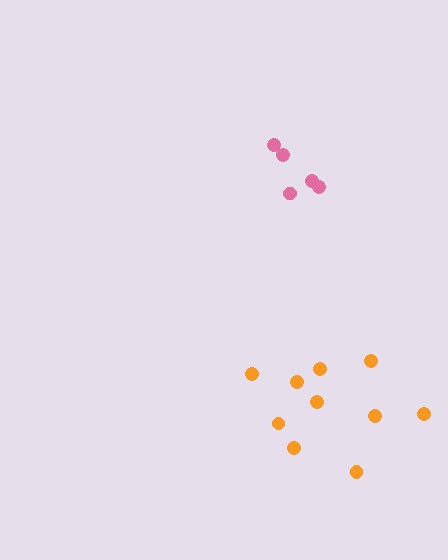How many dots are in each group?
Group 1: 5 dots, Group 2: 10 dots (15 total).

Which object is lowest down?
The orange cluster is bottommost.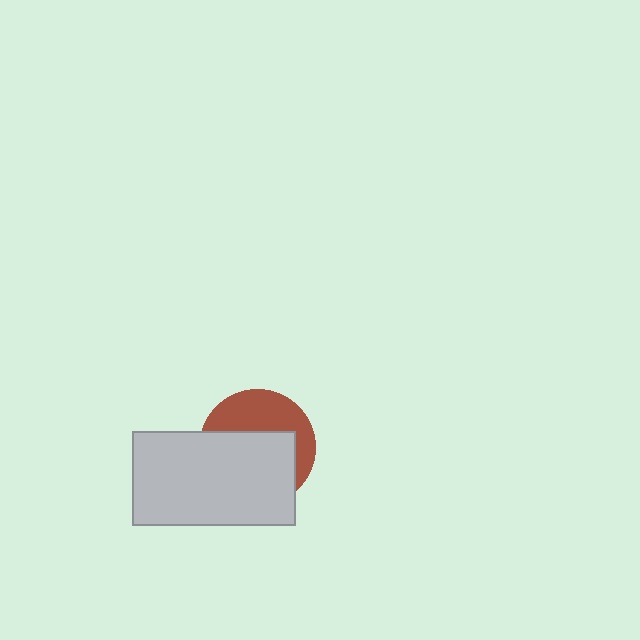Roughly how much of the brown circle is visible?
A small part of it is visible (roughly 42%).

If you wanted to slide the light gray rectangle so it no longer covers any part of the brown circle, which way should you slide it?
Slide it down — that is the most direct way to separate the two shapes.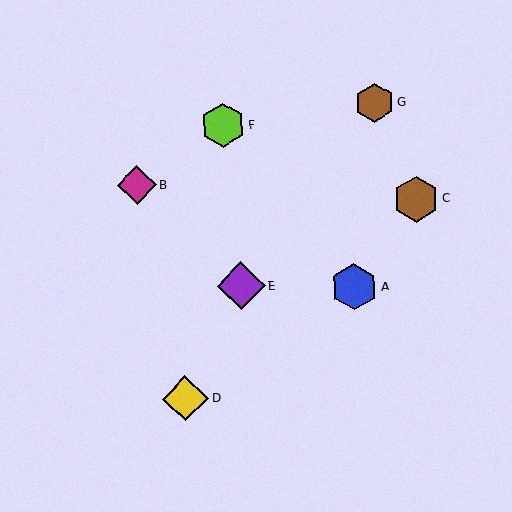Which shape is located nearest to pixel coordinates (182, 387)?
The yellow diamond (labeled D) at (185, 398) is nearest to that location.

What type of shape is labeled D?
Shape D is a yellow diamond.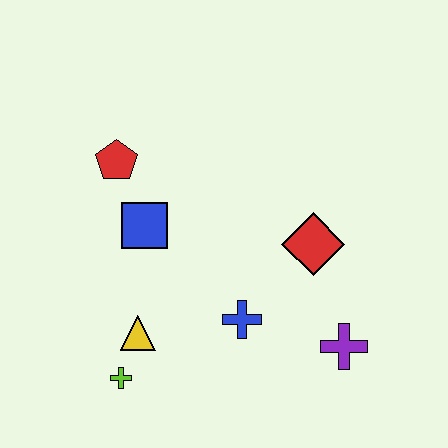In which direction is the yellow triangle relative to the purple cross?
The yellow triangle is to the left of the purple cross.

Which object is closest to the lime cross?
The yellow triangle is closest to the lime cross.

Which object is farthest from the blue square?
The purple cross is farthest from the blue square.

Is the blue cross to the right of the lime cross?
Yes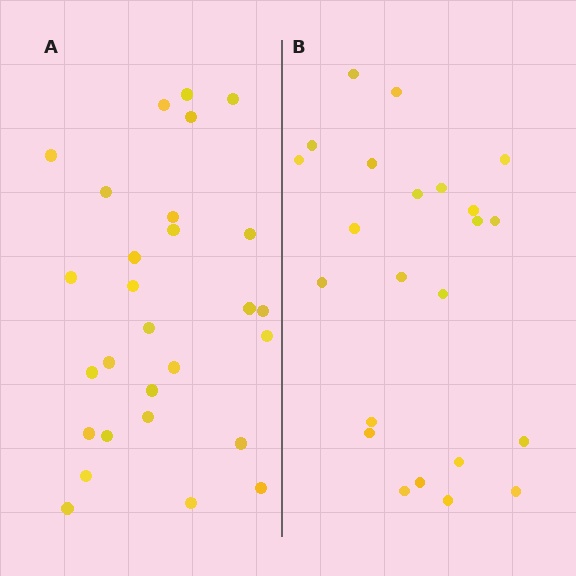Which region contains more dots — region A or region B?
Region A (the left region) has more dots.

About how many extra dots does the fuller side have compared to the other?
Region A has about 5 more dots than region B.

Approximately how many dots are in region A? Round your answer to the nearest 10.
About 30 dots. (The exact count is 28, which rounds to 30.)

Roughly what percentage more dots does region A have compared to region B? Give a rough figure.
About 20% more.